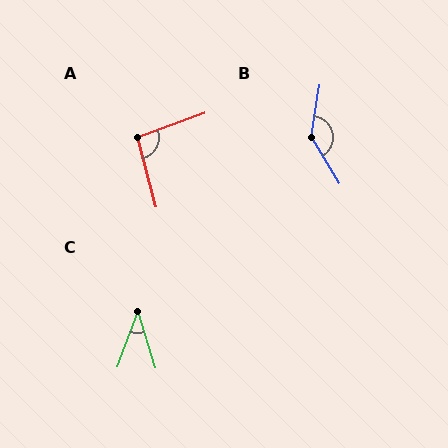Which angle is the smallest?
C, at approximately 37 degrees.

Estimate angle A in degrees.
Approximately 95 degrees.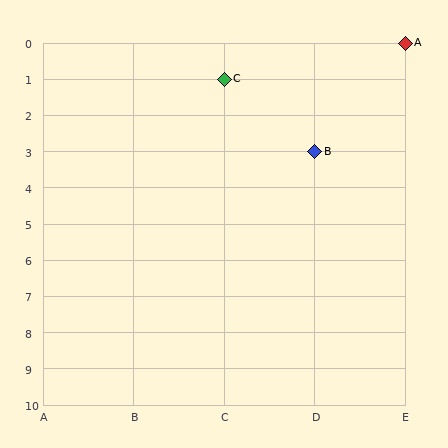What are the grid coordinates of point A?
Point A is at grid coordinates (E, 0).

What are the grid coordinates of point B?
Point B is at grid coordinates (D, 3).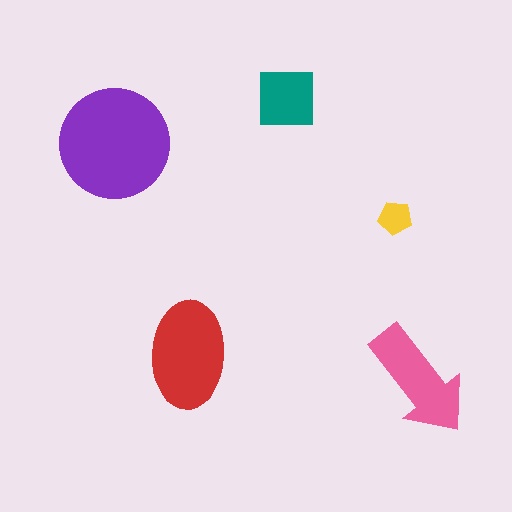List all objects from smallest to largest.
The yellow pentagon, the teal square, the pink arrow, the red ellipse, the purple circle.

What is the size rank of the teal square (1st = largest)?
4th.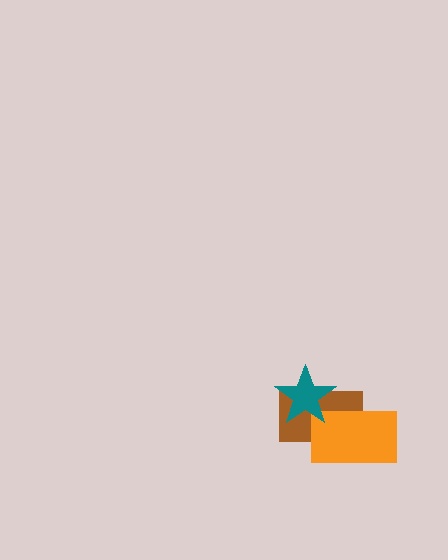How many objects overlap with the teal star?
2 objects overlap with the teal star.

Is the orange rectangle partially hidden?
Yes, it is partially covered by another shape.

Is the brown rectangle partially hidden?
Yes, it is partially covered by another shape.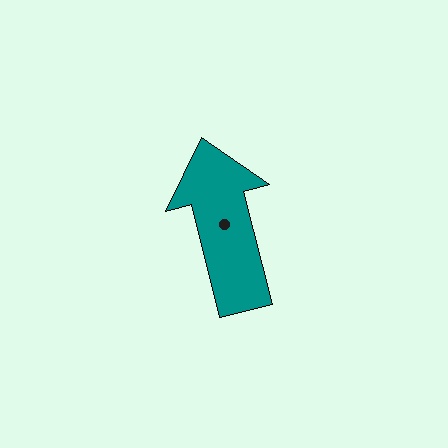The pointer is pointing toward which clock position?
Roughly 12 o'clock.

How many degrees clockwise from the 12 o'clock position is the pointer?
Approximately 346 degrees.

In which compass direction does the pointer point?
North.